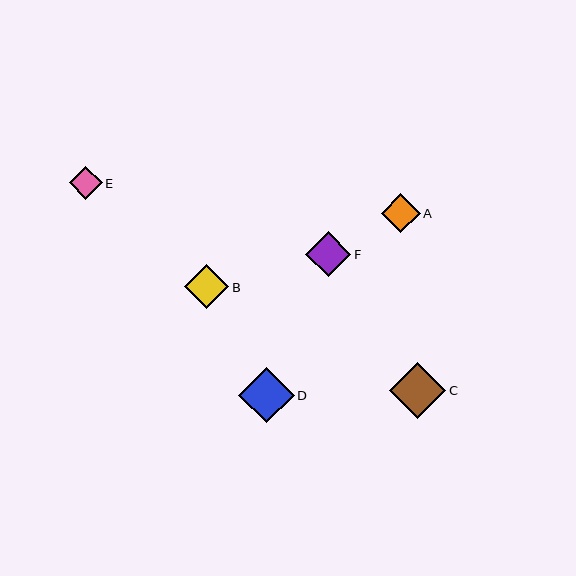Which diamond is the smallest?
Diamond E is the smallest with a size of approximately 33 pixels.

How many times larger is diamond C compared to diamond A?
Diamond C is approximately 1.5 times the size of diamond A.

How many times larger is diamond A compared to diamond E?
Diamond A is approximately 1.2 times the size of diamond E.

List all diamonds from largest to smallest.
From largest to smallest: C, D, F, B, A, E.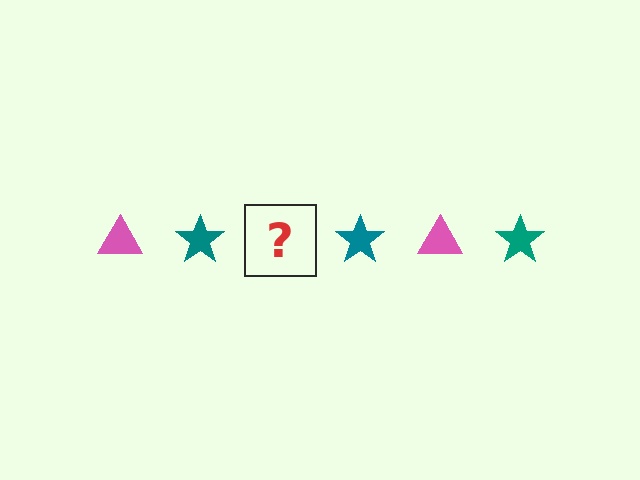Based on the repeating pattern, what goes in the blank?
The blank should be a pink triangle.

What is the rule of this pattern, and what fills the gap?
The rule is that the pattern alternates between pink triangle and teal star. The gap should be filled with a pink triangle.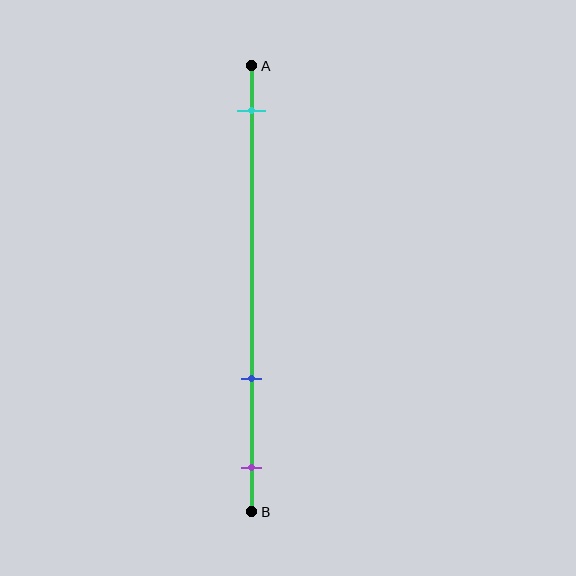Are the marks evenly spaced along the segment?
No, the marks are not evenly spaced.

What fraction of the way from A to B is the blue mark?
The blue mark is approximately 70% (0.7) of the way from A to B.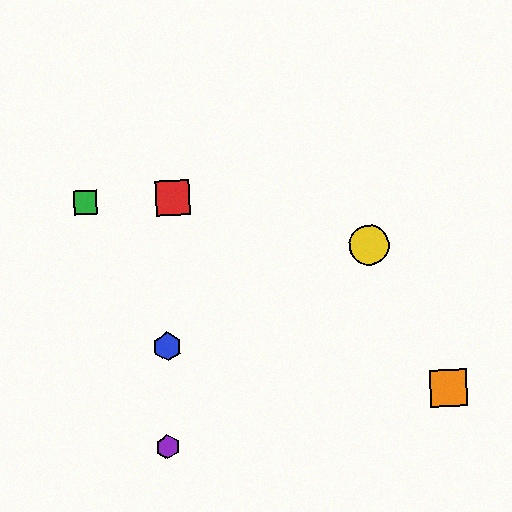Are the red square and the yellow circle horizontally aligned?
No, the red square is at y≈198 and the yellow circle is at y≈245.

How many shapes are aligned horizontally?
2 shapes (the red square, the green square) are aligned horizontally.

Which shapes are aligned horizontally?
The red square, the green square are aligned horizontally.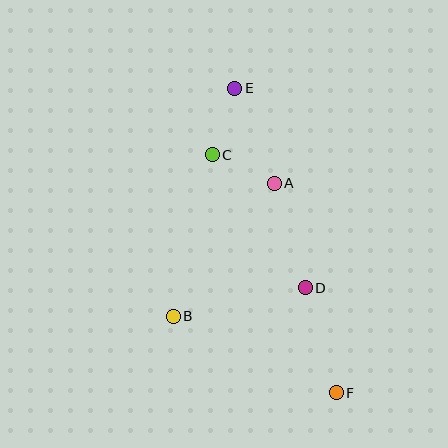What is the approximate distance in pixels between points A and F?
The distance between A and F is approximately 218 pixels.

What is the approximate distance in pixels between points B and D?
The distance between B and D is approximately 135 pixels.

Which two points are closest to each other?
Points A and C are closest to each other.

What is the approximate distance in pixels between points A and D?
The distance between A and D is approximately 109 pixels.